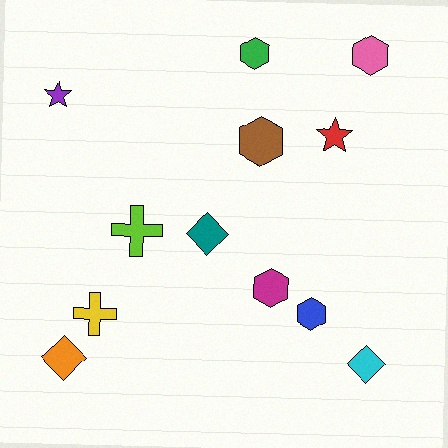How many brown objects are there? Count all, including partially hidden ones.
There is 1 brown object.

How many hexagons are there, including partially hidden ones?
There are 5 hexagons.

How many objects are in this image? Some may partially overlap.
There are 12 objects.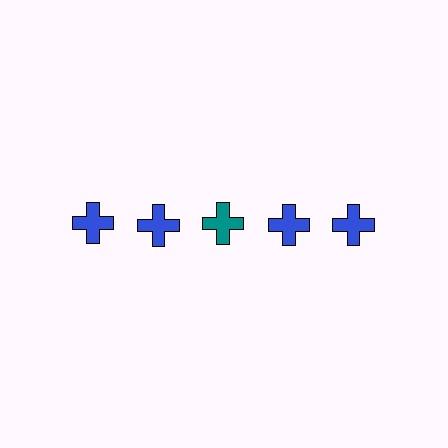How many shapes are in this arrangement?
There are 5 shapes arranged in a grid pattern.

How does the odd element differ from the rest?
It has a different color: teal instead of blue.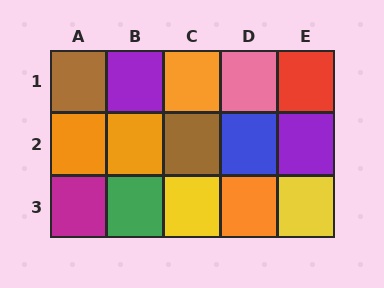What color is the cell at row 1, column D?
Pink.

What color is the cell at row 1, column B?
Purple.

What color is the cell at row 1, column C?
Orange.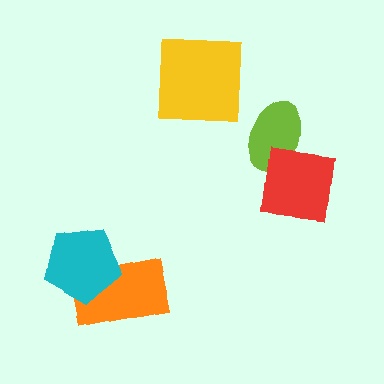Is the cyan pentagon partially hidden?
No, no other shape covers it.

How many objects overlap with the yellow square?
0 objects overlap with the yellow square.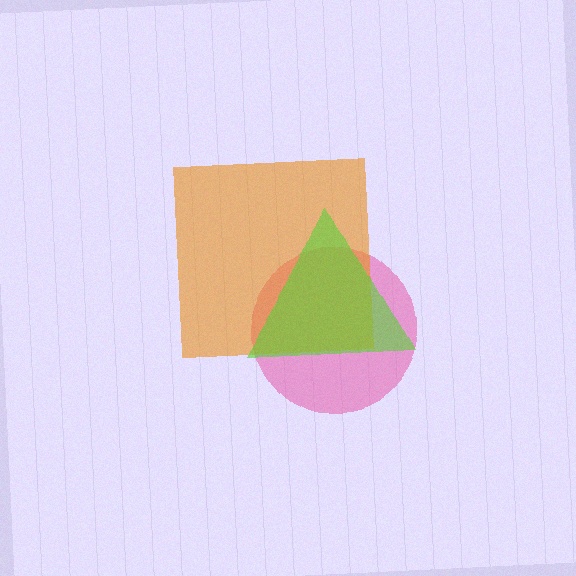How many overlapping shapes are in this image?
There are 3 overlapping shapes in the image.